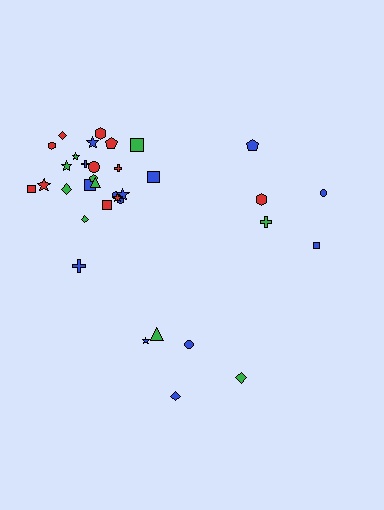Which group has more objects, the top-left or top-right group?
The top-left group.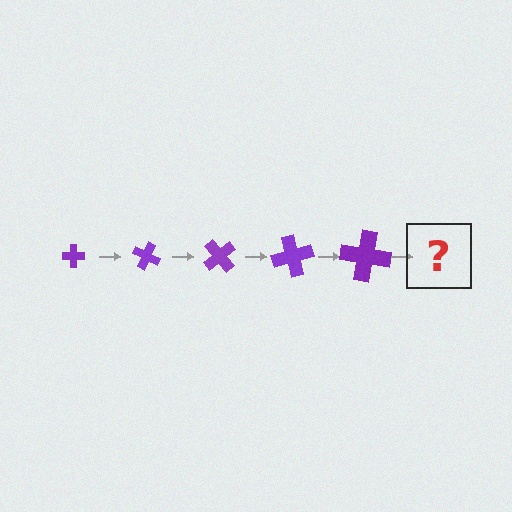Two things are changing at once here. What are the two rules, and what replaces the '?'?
The two rules are that the cross grows larger each step and it rotates 25 degrees each step. The '?' should be a cross, larger than the previous one and rotated 125 degrees from the start.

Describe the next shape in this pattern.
It should be a cross, larger than the previous one and rotated 125 degrees from the start.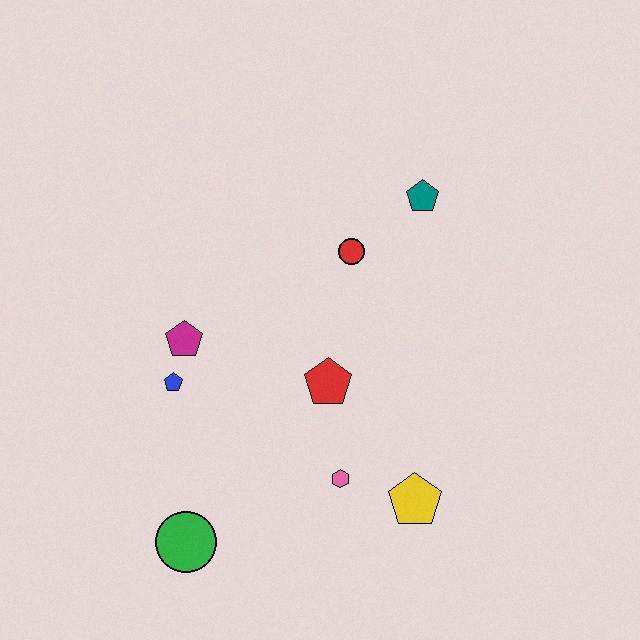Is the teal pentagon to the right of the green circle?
Yes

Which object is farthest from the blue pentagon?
The teal pentagon is farthest from the blue pentagon.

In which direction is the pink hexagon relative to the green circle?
The pink hexagon is to the right of the green circle.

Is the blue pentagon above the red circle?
No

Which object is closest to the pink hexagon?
The yellow pentagon is closest to the pink hexagon.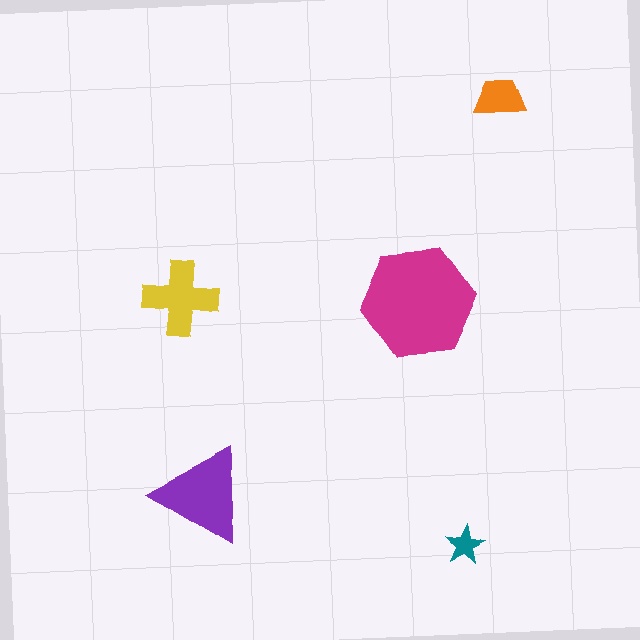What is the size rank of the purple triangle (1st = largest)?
2nd.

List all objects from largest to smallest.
The magenta hexagon, the purple triangle, the yellow cross, the orange trapezoid, the teal star.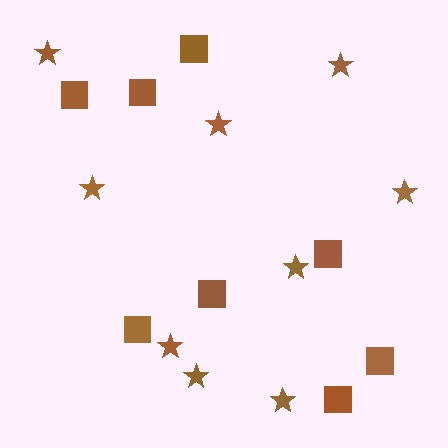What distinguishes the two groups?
There are 2 groups: one group of stars (9) and one group of squares (8).